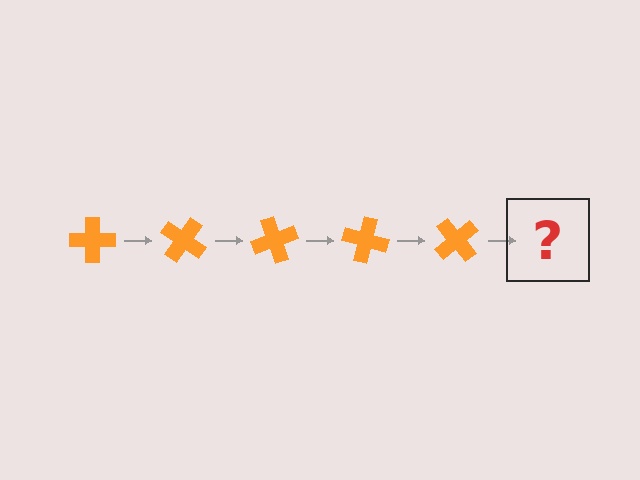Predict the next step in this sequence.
The next step is an orange cross rotated 175 degrees.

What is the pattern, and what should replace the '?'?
The pattern is that the cross rotates 35 degrees each step. The '?' should be an orange cross rotated 175 degrees.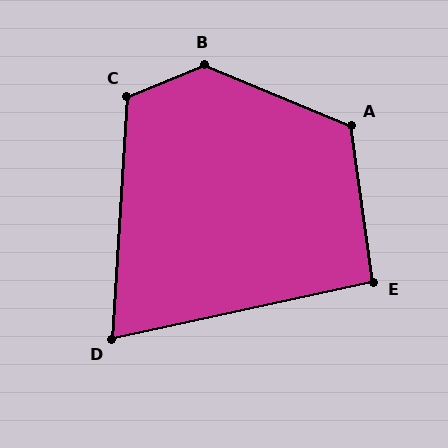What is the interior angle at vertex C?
Approximately 116 degrees (obtuse).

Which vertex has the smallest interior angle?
D, at approximately 74 degrees.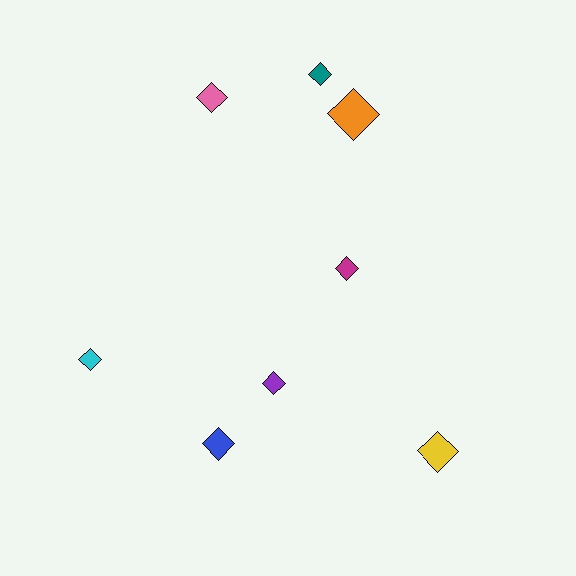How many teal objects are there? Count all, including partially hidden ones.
There is 1 teal object.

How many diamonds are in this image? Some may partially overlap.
There are 8 diamonds.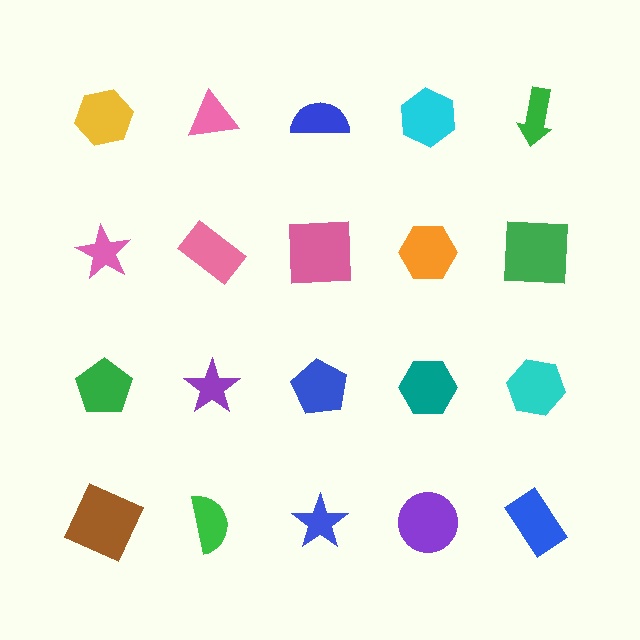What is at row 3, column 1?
A green pentagon.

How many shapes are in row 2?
5 shapes.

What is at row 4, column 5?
A blue rectangle.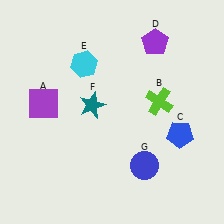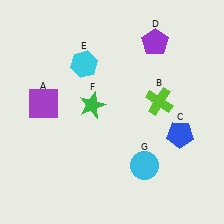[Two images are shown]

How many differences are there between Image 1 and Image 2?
There are 2 differences between the two images.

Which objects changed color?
F changed from teal to green. G changed from blue to cyan.